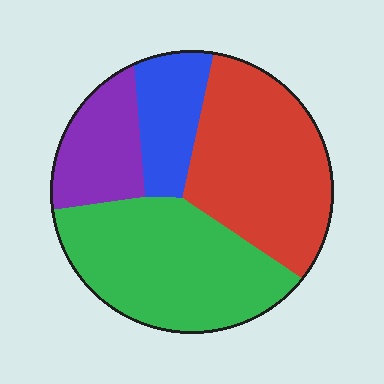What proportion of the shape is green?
Green covers 36% of the shape.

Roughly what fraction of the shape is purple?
Purple covers 15% of the shape.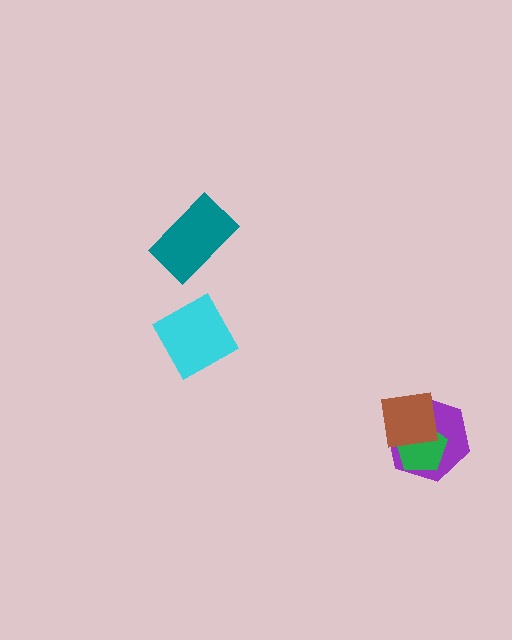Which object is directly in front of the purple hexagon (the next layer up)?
The green pentagon is directly in front of the purple hexagon.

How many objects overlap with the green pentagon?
2 objects overlap with the green pentagon.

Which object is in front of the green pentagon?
The brown square is in front of the green pentagon.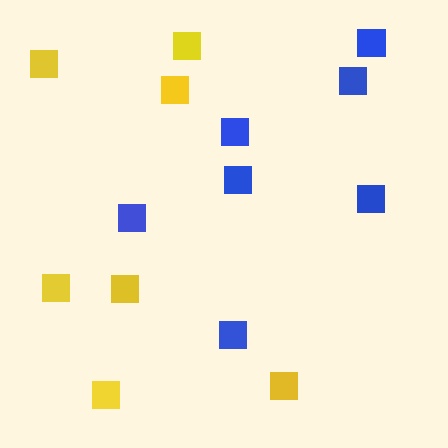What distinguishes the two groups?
There are 2 groups: one group of yellow squares (7) and one group of blue squares (7).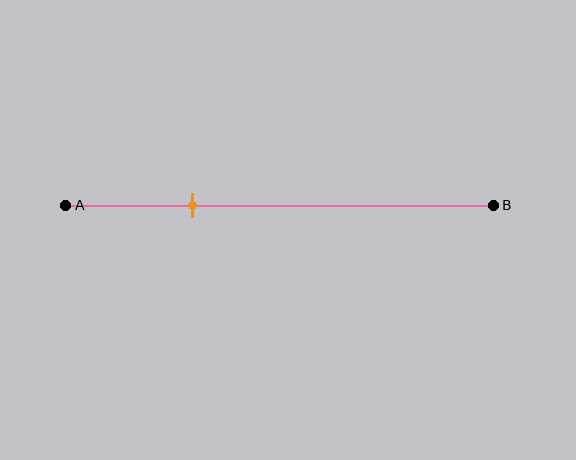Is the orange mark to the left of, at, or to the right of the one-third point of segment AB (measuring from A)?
The orange mark is to the left of the one-third point of segment AB.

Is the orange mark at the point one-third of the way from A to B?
No, the mark is at about 30% from A, not at the 33% one-third point.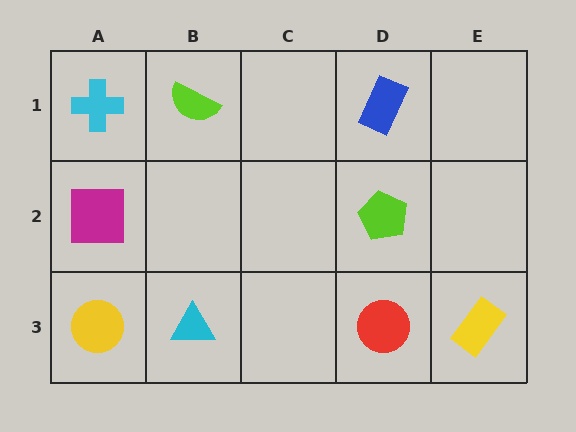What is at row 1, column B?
A lime semicircle.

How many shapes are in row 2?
2 shapes.